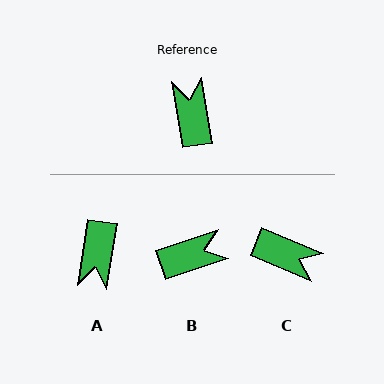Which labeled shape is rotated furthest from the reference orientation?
A, about 162 degrees away.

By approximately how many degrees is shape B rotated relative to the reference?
Approximately 81 degrees clockwise.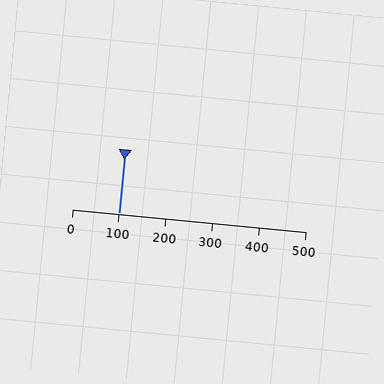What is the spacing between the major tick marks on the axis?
The major ticks are spaced 100 apart.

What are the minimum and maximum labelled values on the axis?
The axis runs from 0 to 500.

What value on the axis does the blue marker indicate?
The marker indicates approximately 100.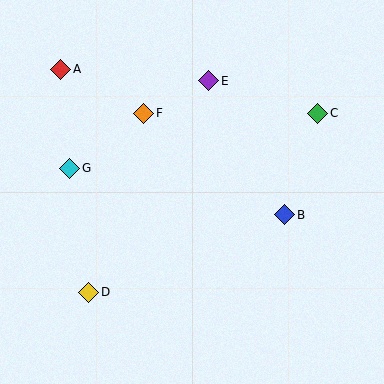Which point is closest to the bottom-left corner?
Point D is closest to the bottom-left corner.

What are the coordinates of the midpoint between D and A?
The midpoint between D and A is at (75, 181).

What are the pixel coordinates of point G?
Point G is at (70, 168).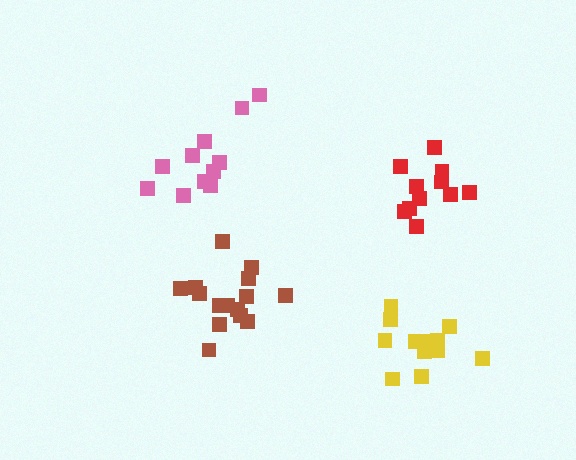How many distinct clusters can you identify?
There are 4 distinct clusters.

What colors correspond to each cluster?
The clusters are colored: brown, red, pink, yellow.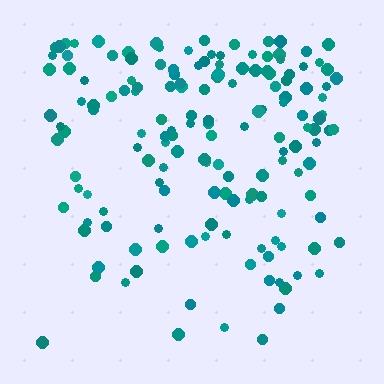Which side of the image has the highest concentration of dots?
The top.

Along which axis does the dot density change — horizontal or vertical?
Vertical.